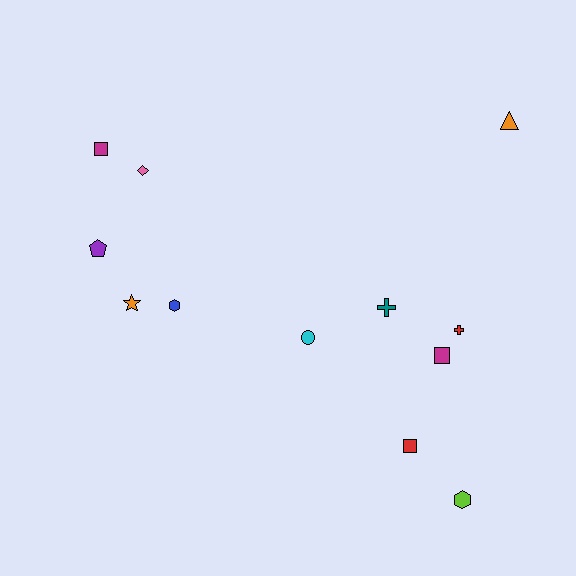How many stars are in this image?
There is 1 star.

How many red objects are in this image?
There are 2 red objects.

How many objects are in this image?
There are 12 objects.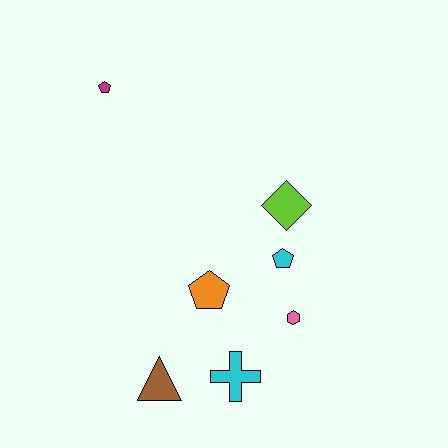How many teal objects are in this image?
There are no teal objects.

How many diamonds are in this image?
There is 1 diamond.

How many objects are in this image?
There are 7 objects.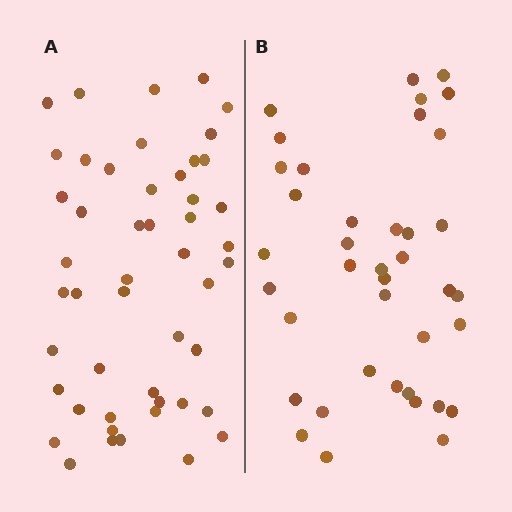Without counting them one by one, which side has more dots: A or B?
Region A (the left region) has more dots.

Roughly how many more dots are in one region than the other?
Region A has roughly 10 or so more dots than region B.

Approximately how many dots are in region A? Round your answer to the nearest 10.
About 50 dots. (The exact count is 49, which rounds to 50.)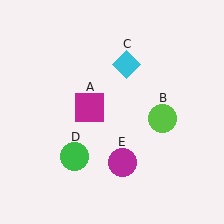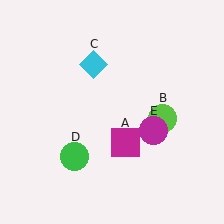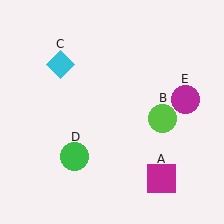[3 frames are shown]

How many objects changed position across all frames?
3 objects changed position: magenta square (object A), cyan diamond (object C), magenta circle (object E).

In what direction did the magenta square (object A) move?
The magenta square (object A) moved down and to the right.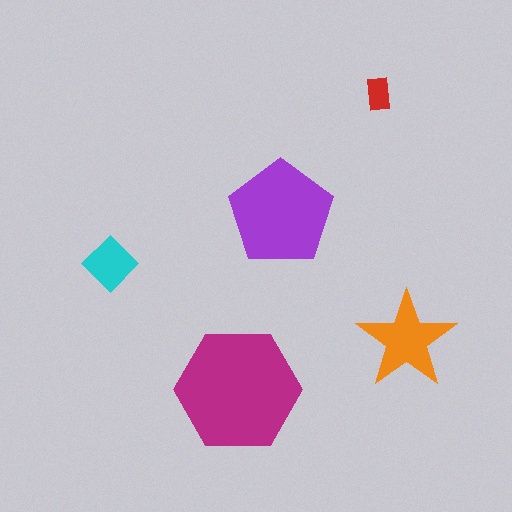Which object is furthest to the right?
The orange star is rightmost.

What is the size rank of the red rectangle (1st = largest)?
5th.